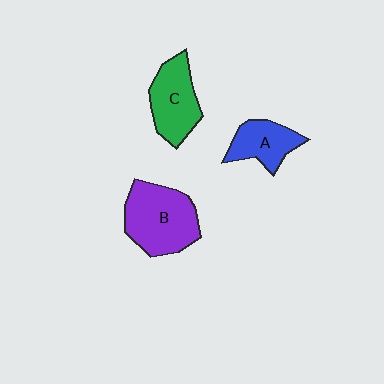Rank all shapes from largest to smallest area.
From largest to smallest: B (purple), C (green), A (blue).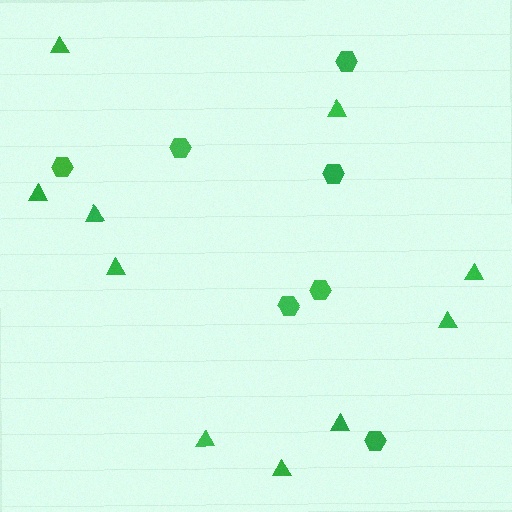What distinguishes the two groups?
There are 2 groups: one group of hexagons (7) and one group of triangles (10).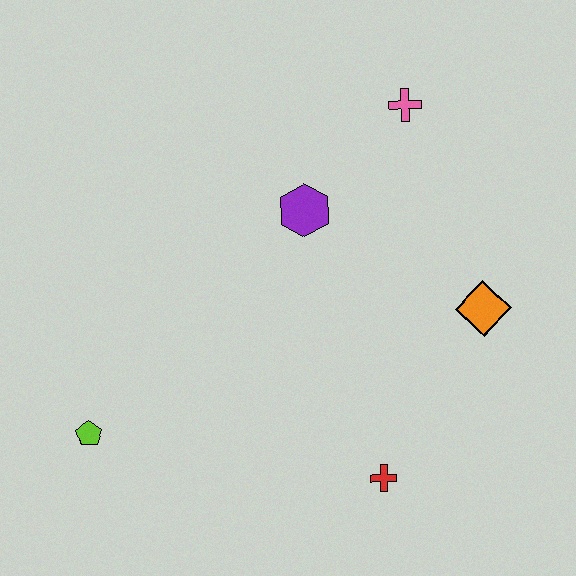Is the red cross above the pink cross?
No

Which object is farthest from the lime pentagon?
The pink cross is farthest from the lime pentagon.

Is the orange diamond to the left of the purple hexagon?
No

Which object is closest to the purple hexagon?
The pink cross is closest to the purple hexagon.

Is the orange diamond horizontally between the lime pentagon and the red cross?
No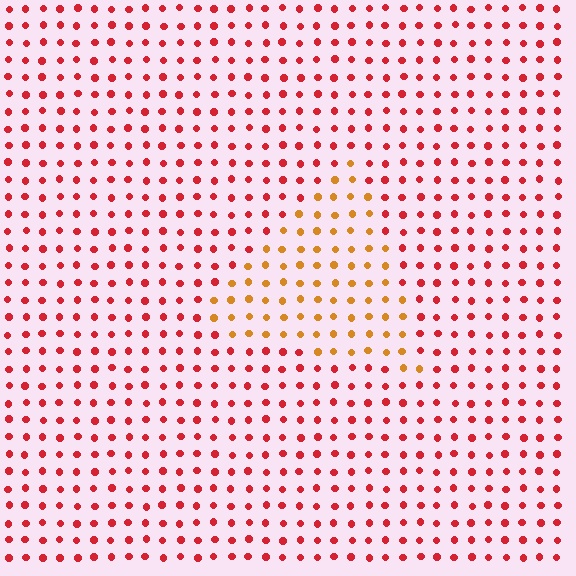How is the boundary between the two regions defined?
The boundary is defined purely by a slight shift in hue (about 40 degrees). Spacing, size, and orientation are identical on both sides.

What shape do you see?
I see a triangle.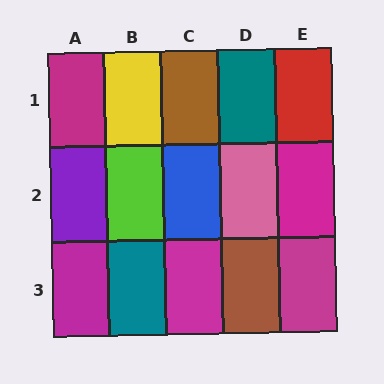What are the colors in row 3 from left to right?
Magenta, teal, magenta, brown, magenta.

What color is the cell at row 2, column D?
Pink.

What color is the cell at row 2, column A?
Purple.